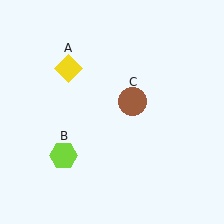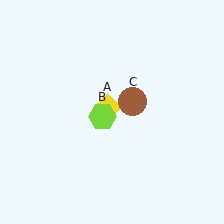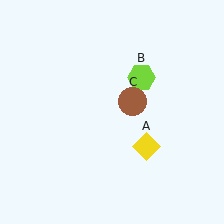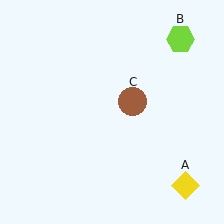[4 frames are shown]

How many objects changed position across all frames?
2 objects changed position: yellow diamond (object A), lime hexagon (object B).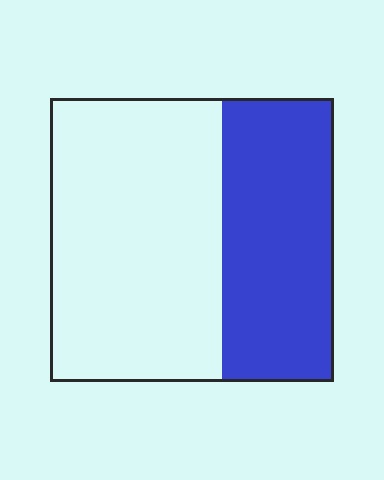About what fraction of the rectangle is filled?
About two fifths (2/5).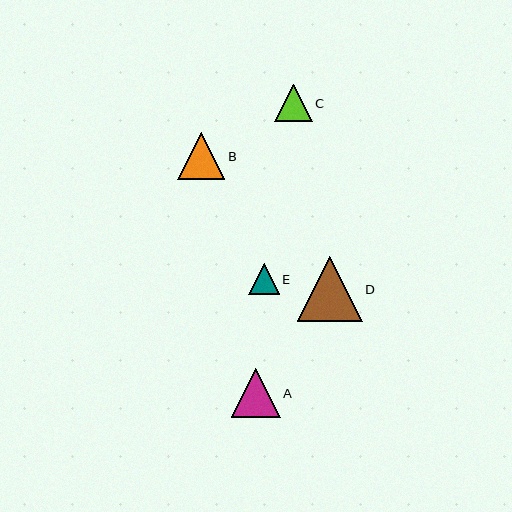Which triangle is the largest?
Triangle D is the largest with a size of approximately 65 pixels.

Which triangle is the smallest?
Triangle E is the smallest with a size of approximately 31 pixels.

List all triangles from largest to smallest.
From largest to smallest: D, A, B, C, E.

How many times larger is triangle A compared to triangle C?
Triangle A is approximately 1.3 times the size of triangle C.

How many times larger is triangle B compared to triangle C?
Triangle B is approximately 1.2 times the size of triangle C.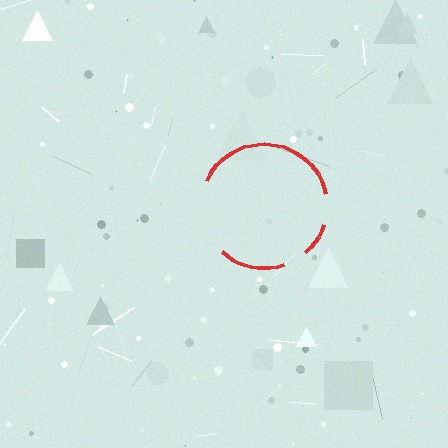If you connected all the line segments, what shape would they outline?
They would outline a circle.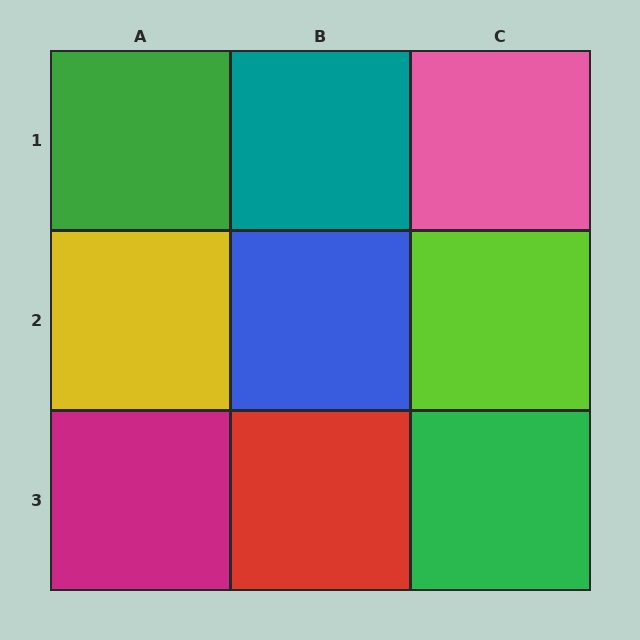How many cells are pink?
1 cell is pink.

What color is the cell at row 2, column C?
Lime.